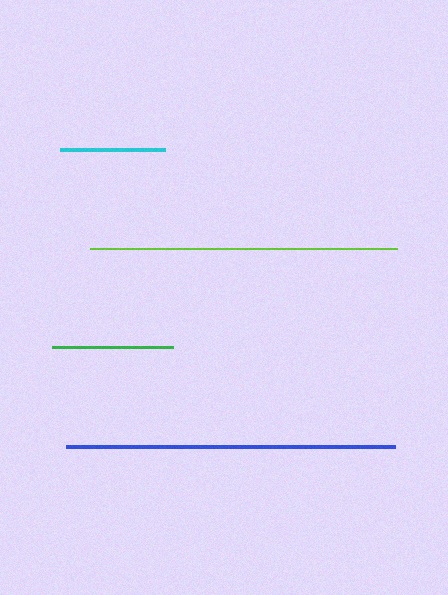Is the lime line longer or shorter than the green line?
The lime line is longer than the green line.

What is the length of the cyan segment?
The cyan segment is approximately 105 pixels long.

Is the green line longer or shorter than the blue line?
The blue line is longer than the green line.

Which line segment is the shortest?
The cyan line is the shortest at approximately 105 pixels.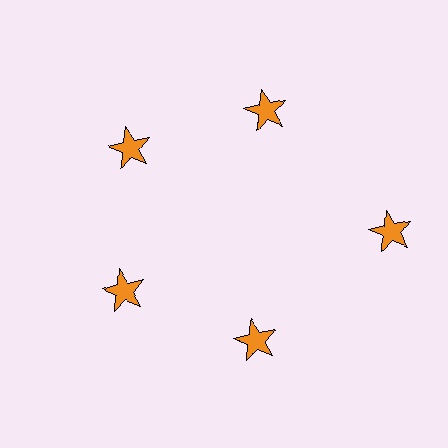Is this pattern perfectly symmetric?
No. The 5 orange stars are arranged in a ring, but one element near the 3 o'clock position is pushed outward from the center, breaking the 5-fold rotational symmetry.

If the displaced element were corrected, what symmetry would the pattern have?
It would have 5-fold rotational symmetry — the pattern would map onto itself every 72 degrees.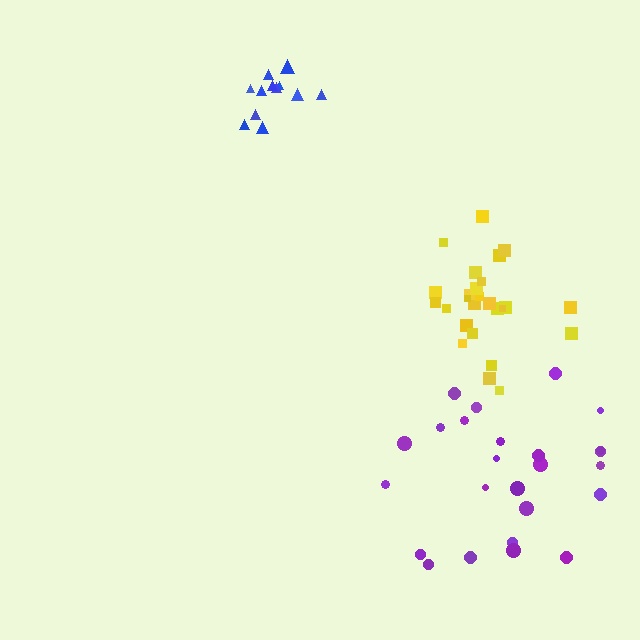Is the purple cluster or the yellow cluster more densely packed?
Yellow.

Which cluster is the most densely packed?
Yellow.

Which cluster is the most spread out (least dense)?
Purple.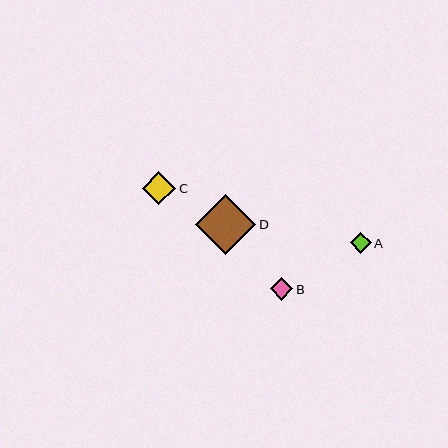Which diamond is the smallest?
Diamond A is the smallest with a size of approximately 21 pixels.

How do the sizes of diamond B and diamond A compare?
Diamond B and diamond A are approximately the same size.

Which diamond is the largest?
Diamond D is the largest with a size of approximately 60 pixels.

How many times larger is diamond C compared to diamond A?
Diamond C is approximately 1.6 times the size of diamond A.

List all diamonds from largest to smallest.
From largest to smallest: D, C, B, A.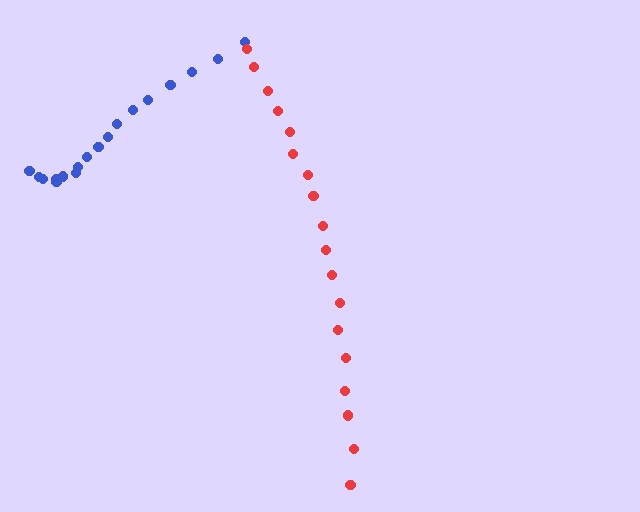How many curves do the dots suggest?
There are 2 distinct paths.